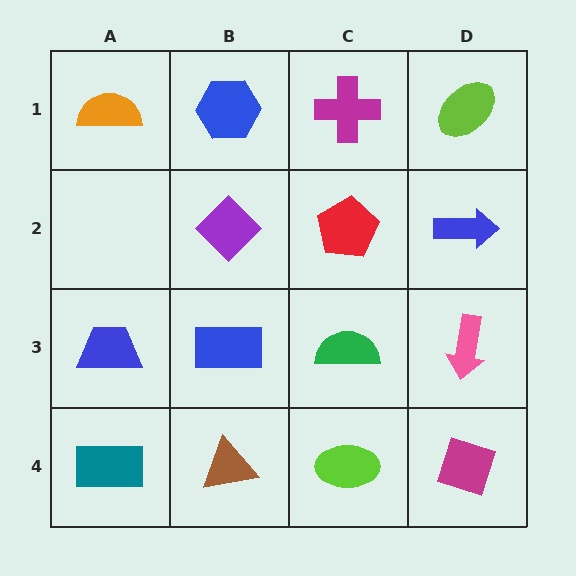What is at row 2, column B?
A purple diamond.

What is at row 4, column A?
A teal rectangle.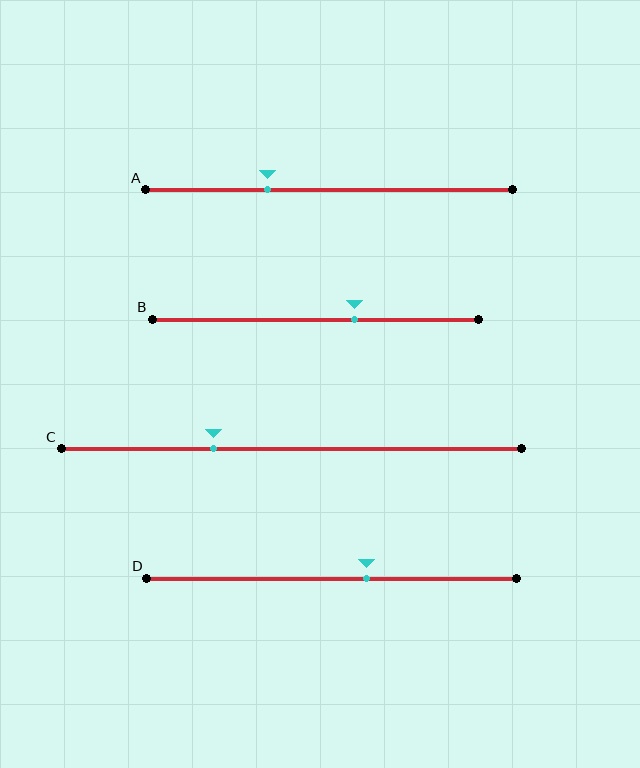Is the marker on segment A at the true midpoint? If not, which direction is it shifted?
No, the marker on segment A is shifted to the left by about 17% of the segment length.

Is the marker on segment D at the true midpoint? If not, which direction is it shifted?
No, the marker on segment D is shifted to the right by about 9% of the segment length.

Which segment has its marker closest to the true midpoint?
Segment D has its marker closest to the true midpoint.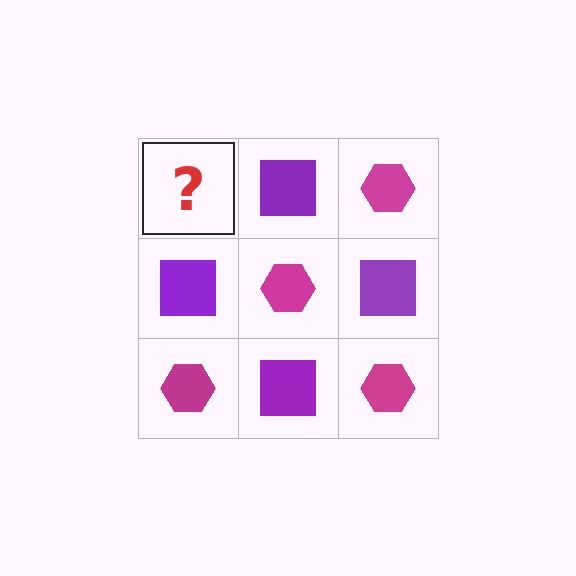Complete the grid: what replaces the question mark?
The question mark should be replaced with a magenta hexagon.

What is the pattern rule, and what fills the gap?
The rule is that it alternates magenta hexagon and purple square in a checkerboard pattern. The gap should be filled with a magenta hexagon.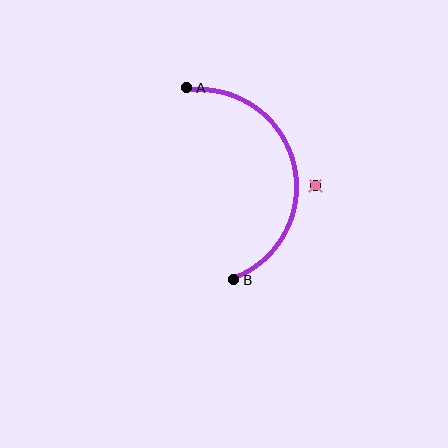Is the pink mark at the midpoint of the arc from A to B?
No — the pink mark does not lie on the arc at all. It sits slightly outside the curve.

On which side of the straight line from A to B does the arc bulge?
The arc bulges to the right of the straight line connecting A and B.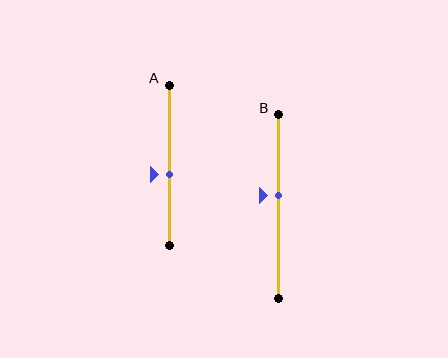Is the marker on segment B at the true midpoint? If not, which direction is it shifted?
No, the marker on segment B is shifted upward by about 6% of the segment length.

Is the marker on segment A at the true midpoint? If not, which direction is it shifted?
No, the marker on segment A is shifted downward by about 6% of the segment length.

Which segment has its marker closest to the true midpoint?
Segment B has its marker closest to the true midpoint.